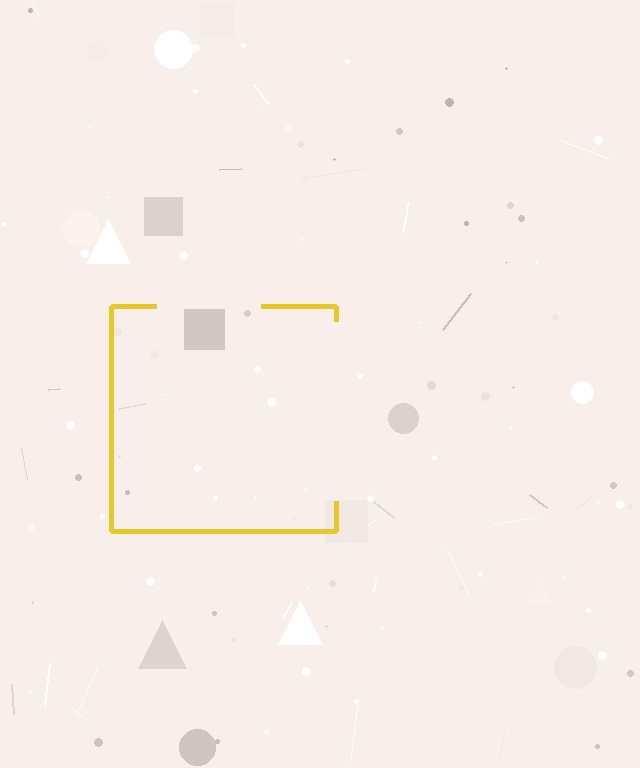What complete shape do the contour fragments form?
The contour fragments form a square.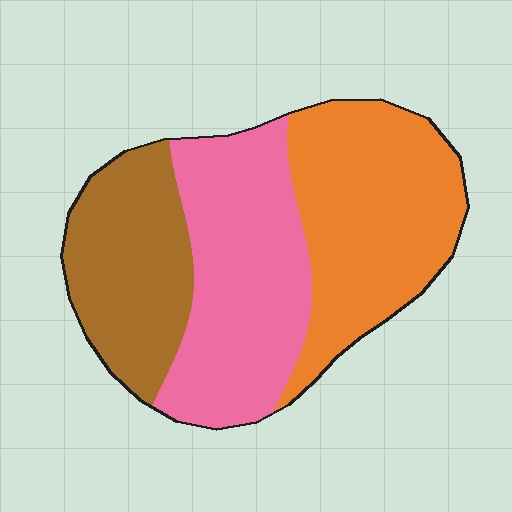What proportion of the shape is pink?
Pink covers around 35% of the shape.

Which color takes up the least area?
Brown, at roughly 25%.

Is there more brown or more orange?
Orange.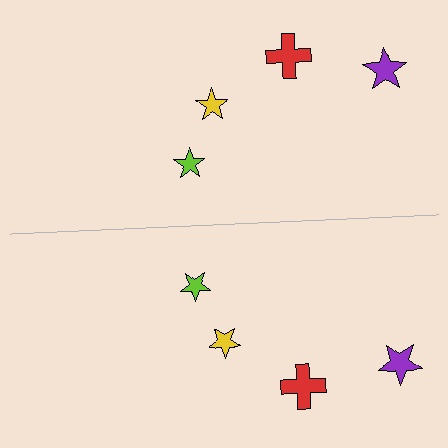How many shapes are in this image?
There are 8 shapes in this image.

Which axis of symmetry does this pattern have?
The pattern has a horizontal axis of symmetry running through the center of the image.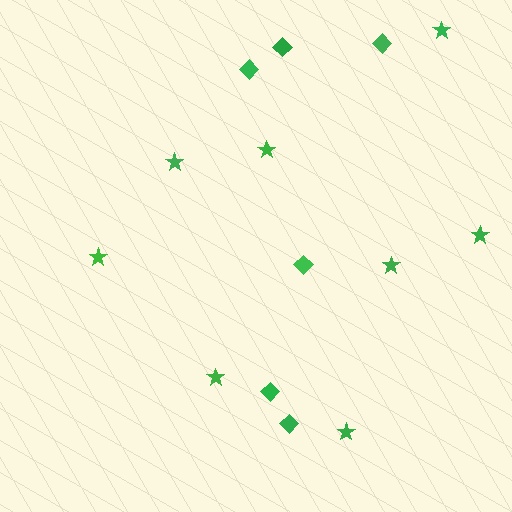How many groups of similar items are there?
There are 2 groups: one group of diamonds (6) and one group of stars (8).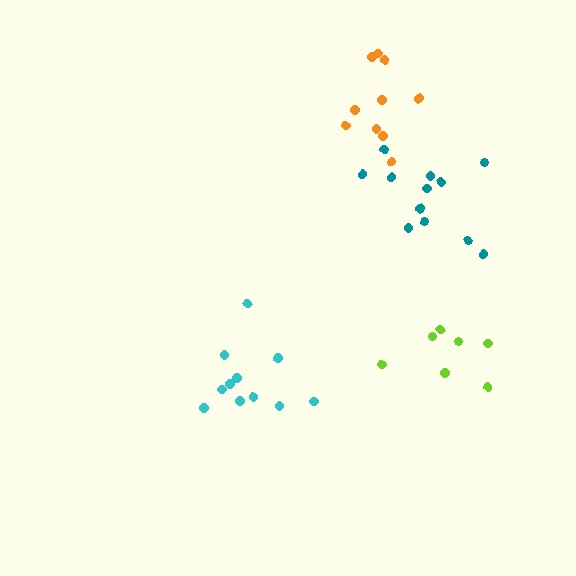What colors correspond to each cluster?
The clusters are colored: cyan, orange, teal, lime.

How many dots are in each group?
Group 1: 11 dots, Group 2: 10 dots, Group 3: 12 dots, Group 4: 7 dots (40 total).